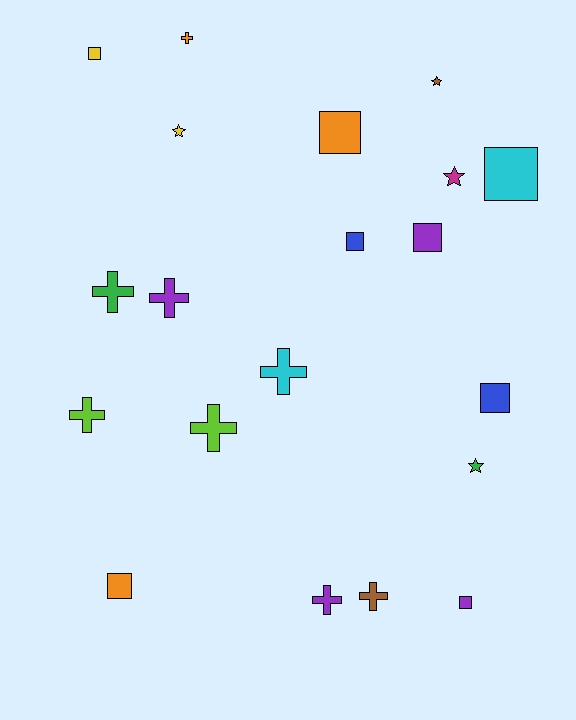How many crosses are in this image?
There are 8 crosses.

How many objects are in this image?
There are 20 objects.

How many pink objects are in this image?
There are no pink objects.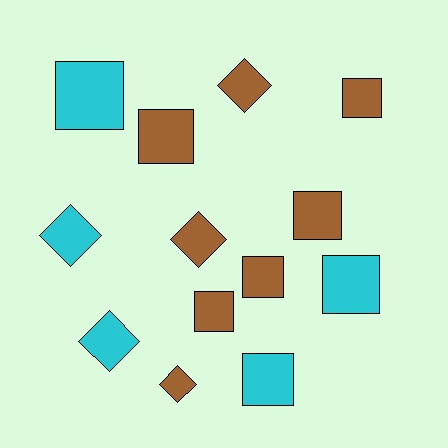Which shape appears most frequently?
Square, with 8 objects.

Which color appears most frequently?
Brown, with 8 objects.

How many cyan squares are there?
There are 3 cyan squares.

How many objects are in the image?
There are 13 objects.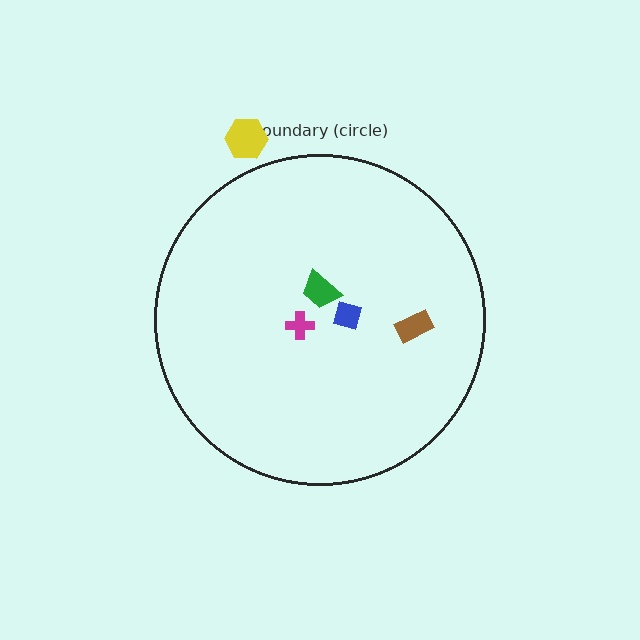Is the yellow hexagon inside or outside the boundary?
Outside.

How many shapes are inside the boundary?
4 inside, 1 outside.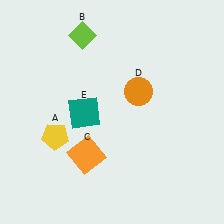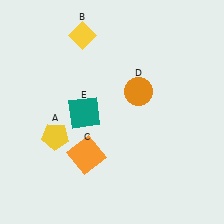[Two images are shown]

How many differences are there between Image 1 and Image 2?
There is 1 difference between the two images.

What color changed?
The diamond (B) changed from lime in Image 1 to yellow in Image 2.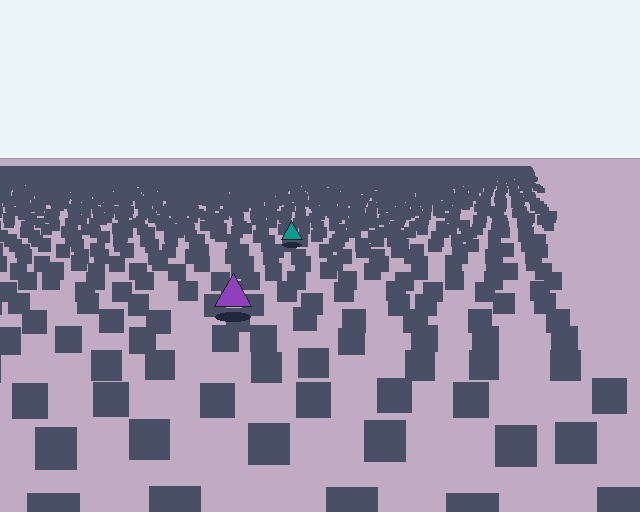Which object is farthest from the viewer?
The teal triangle is farthest from the viewer. It appears smaller and the ground texture around it is denser.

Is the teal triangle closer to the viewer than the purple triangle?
No. The purple triangle is closer — you can tell from the texture gradient: the ground texture is coarser near it.